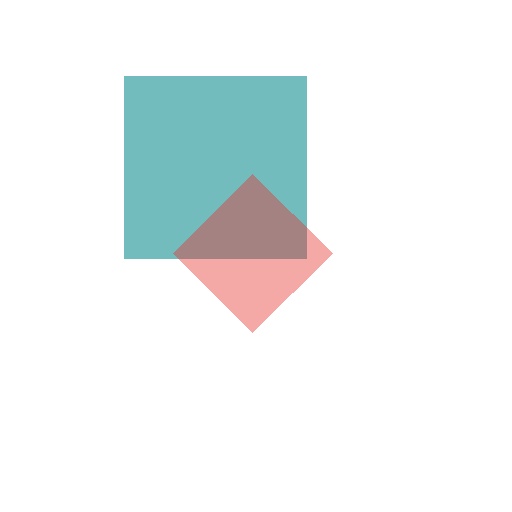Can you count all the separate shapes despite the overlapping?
Yes, there are 2 separate shapes.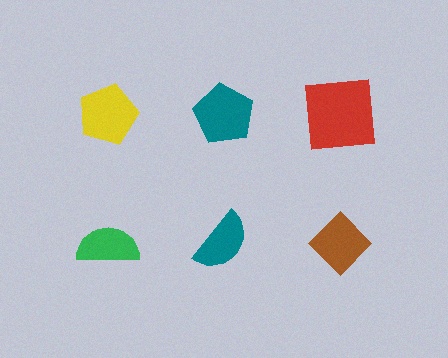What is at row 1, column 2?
A teal pentagon.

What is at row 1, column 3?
A red square.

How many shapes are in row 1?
3 shapes.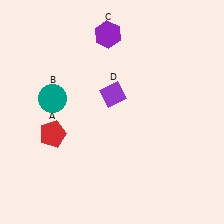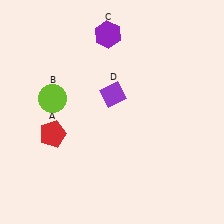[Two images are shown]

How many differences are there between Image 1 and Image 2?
There is 1 difference between the two images.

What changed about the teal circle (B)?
In Image 1, B is teal. In Image 2, it changed to lime.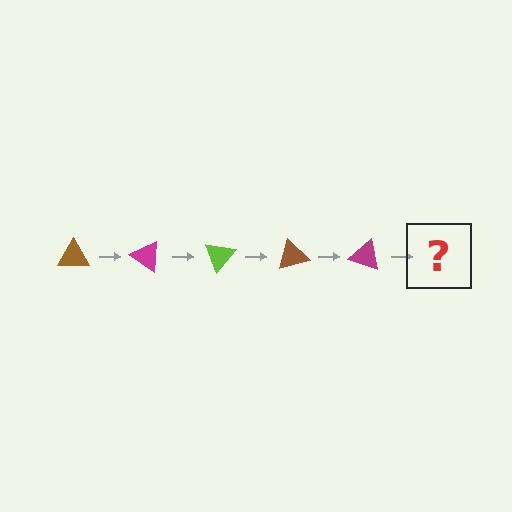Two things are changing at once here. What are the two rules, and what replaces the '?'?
The two rules are that it rotates 35 degrees each step and the color cycles through brown, magenta, and lime. The '?' should be a lime triangle, rotated 175 degrees from the start.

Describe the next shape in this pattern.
It should be a lime triangle, rotated 175 degrees from the start.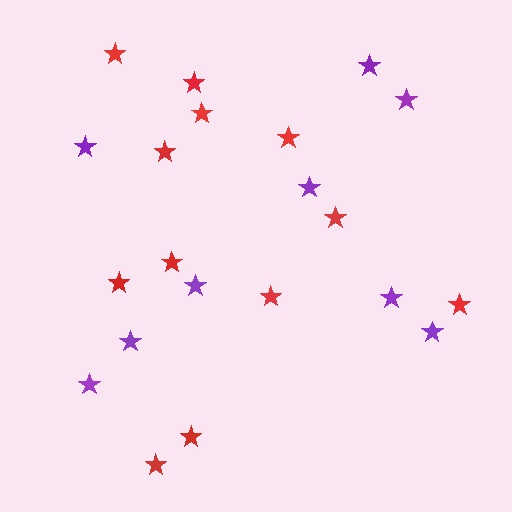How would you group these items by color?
There are 2 groups: one group of purple stars (9) and one group of red stars (12).